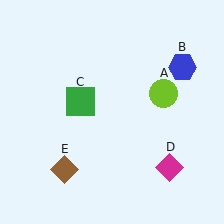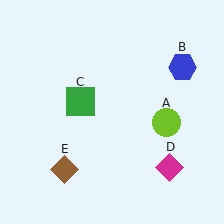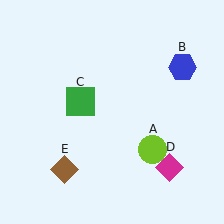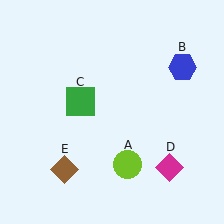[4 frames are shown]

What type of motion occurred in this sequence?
The lime circle (object A) rotated clockwise around the center of the scene.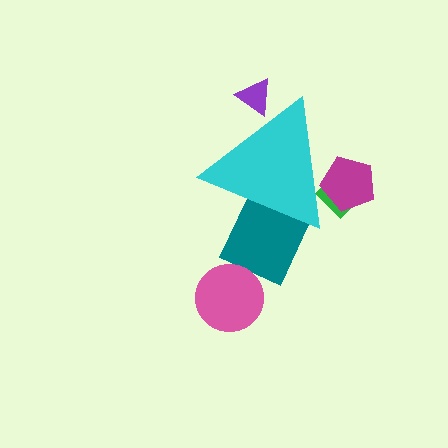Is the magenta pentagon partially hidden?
Yes, the magenta pentagon is partially hidden behind the cyan triangle.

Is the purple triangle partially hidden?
Yes, the purple triangle is partially hidden behind the cyan triangle.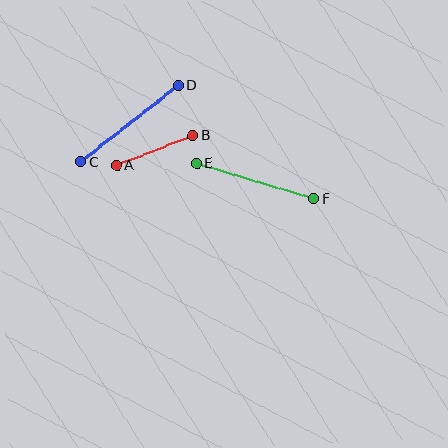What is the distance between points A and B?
The distance is approximately 82 pixels.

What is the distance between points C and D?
The distance is approximately 123 pixels.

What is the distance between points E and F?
The distance is approximately 122 pixels.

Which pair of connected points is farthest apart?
Points C and D are farthest apart.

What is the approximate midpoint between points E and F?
The midpoint is at approximately (255, 181) pixels.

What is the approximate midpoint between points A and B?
The midpoint is at approximately (155, 150) pixels.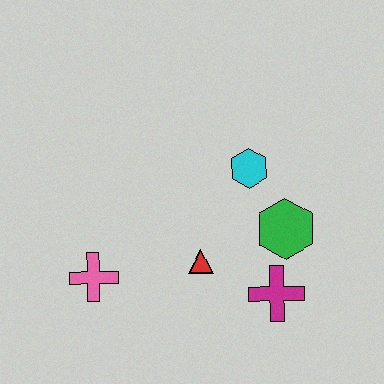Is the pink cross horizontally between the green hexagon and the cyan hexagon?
No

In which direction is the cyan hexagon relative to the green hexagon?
The cyan hexagon is above the green hexagon.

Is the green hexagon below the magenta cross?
No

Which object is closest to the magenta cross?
The green hexagon is closest to the magenta cross.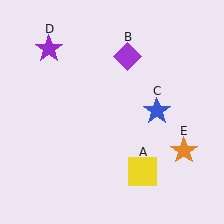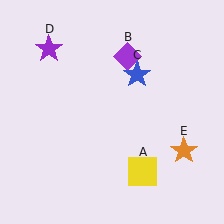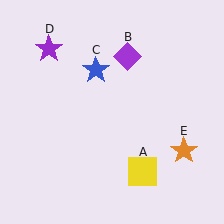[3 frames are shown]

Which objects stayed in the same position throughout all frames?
Yellow square (object A) and purple diamond (object B) and purple star (object D) and orange star (object E) remained stationary.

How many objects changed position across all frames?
1 object changed position: blue star (object C).